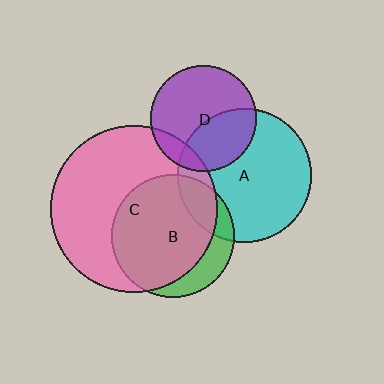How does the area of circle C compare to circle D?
Approximately 2.5 times.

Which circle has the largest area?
Circle C (pink).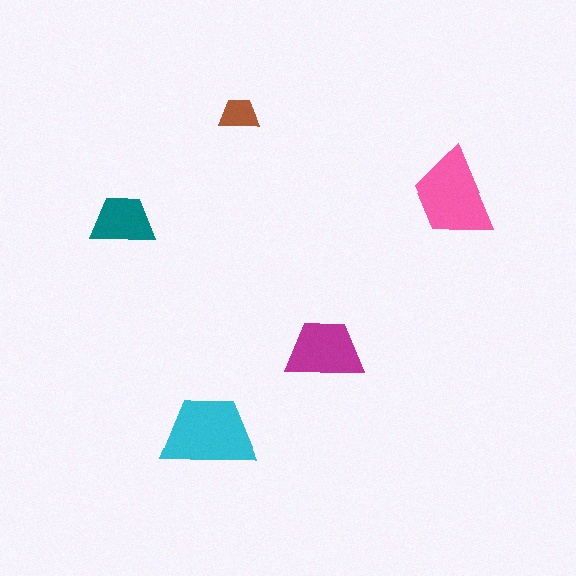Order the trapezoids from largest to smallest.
the cyan one, the pink one, the magenta one, the teal one, the brown one.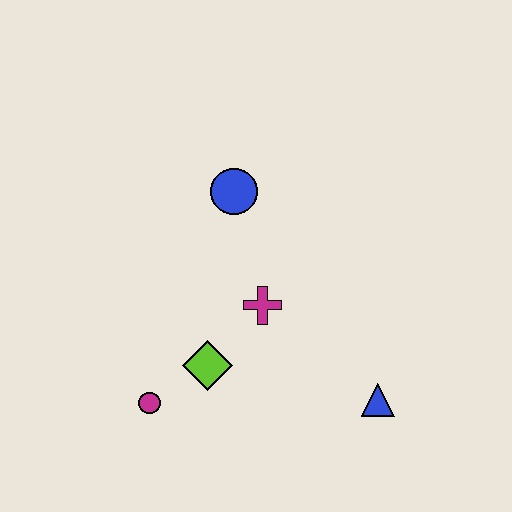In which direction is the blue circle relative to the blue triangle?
The blue circle is above the blue triangle.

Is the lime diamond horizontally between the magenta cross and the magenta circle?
Yes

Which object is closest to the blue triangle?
The magenta cross is closest to the blue triangle.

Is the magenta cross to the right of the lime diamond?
Yes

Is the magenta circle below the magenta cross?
Yes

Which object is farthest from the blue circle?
The blue triangle is farthest from the blue circle.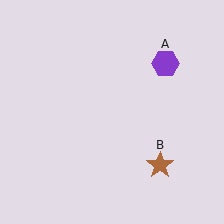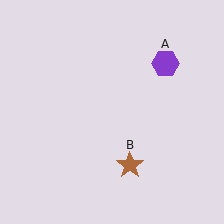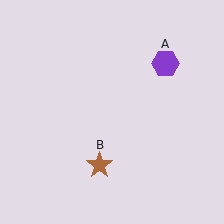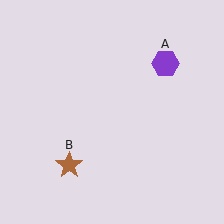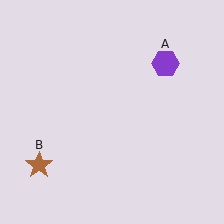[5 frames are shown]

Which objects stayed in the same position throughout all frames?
Purple hexagon (object A) remained stationary.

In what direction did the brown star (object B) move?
The brown star (object B) moved left.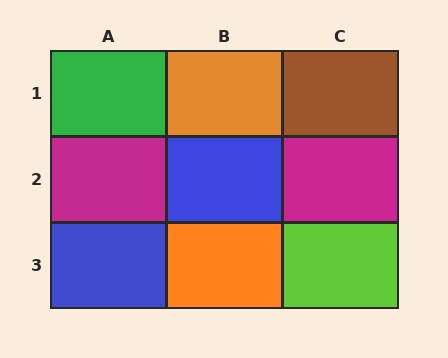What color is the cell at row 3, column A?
Blue.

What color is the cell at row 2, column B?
Blue.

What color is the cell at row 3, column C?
Lime.